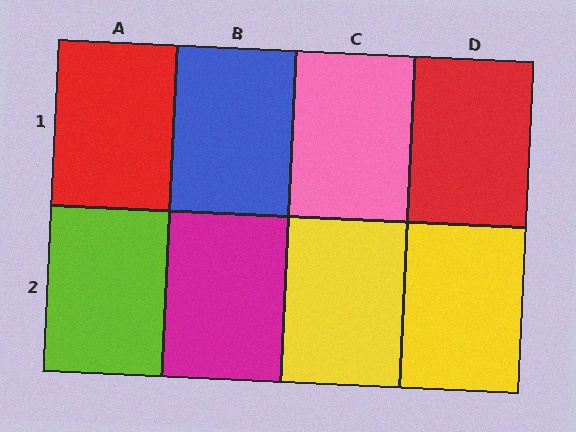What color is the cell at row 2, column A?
Lime.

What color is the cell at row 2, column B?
Magenta.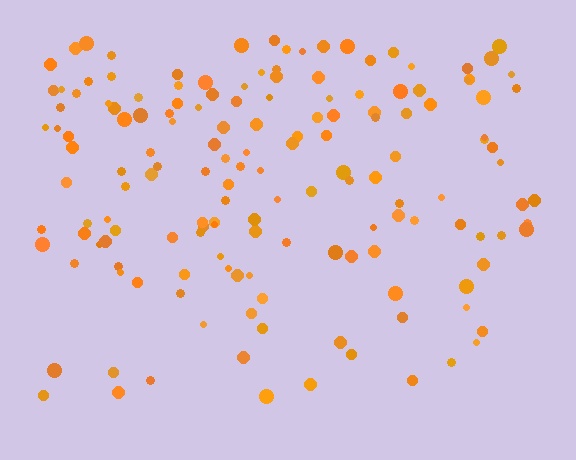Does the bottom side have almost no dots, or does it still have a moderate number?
Still a moderate number, just noticeably fewer than the top.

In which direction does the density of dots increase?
From bottom to top, with the top side densest.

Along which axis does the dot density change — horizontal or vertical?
Vertical.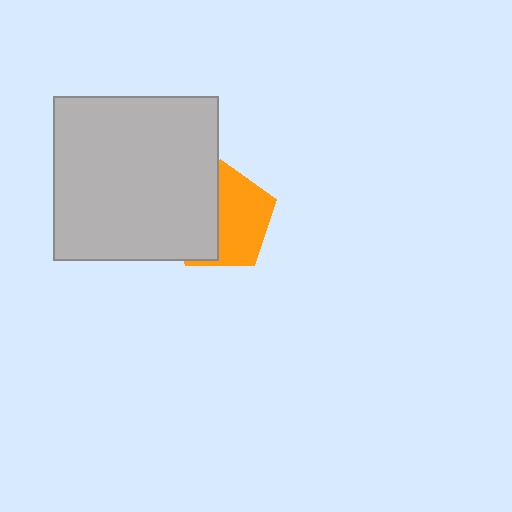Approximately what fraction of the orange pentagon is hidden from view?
Roughly 47% of the orange pentagon is hidden behind the light gray square.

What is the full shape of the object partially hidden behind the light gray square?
The partially hidden object is an orange pentagon.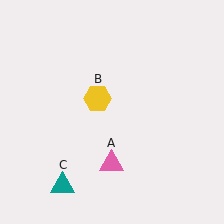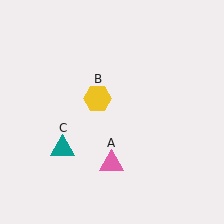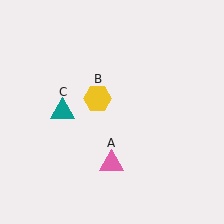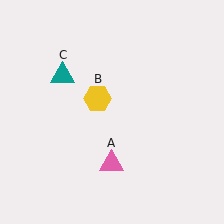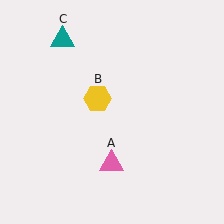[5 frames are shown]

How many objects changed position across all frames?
1 object changed position: teal triangle (object C).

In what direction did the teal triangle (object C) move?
The teal triangle (object C) moved up.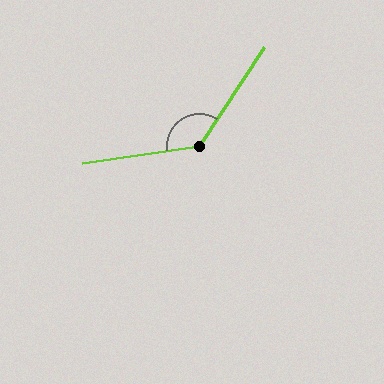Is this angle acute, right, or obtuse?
It is obtuse.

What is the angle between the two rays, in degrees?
Approximately 131 degrees.